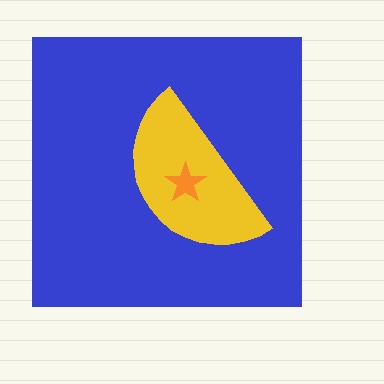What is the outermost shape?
The blue square.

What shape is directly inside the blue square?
The yellow semicircle.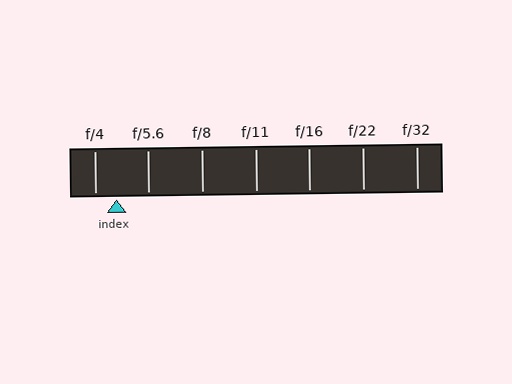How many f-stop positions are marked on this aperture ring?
There are 7 f-stop positions marked.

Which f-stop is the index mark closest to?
The index mark is closest to f/4.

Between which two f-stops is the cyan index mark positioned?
The index mark is between f/4 and f/5.6.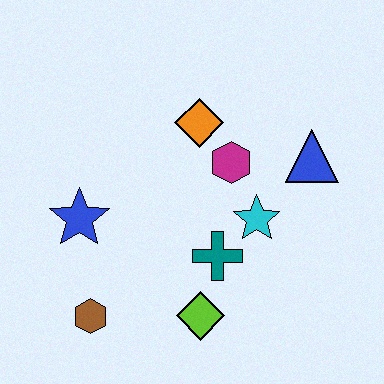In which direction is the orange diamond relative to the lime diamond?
The orange diamond is above the lime diamond.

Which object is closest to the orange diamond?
The magenta hexagon is closest to the orange diamond.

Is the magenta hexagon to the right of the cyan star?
No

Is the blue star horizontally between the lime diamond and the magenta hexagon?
No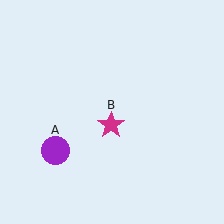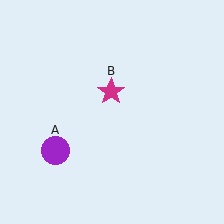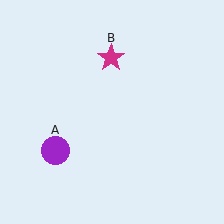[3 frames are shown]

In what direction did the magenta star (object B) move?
The magenta star (object B) moved up.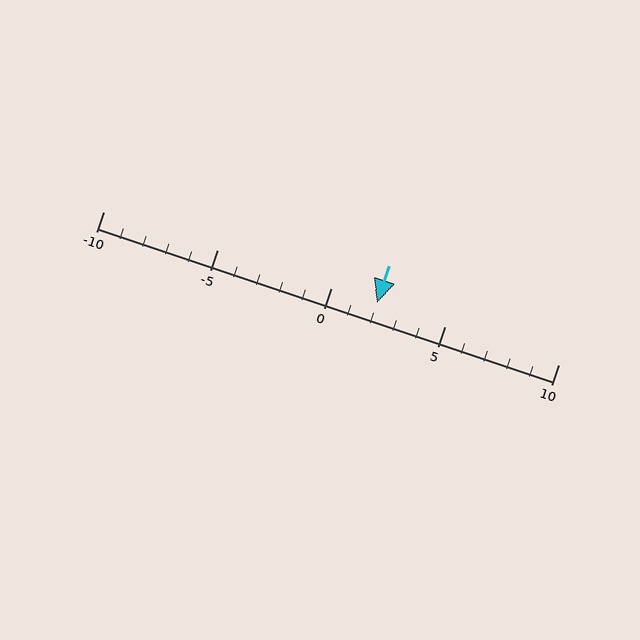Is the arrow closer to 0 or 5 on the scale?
The arrow is closer to 0.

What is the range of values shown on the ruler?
The ruler shows values from -10 to 10.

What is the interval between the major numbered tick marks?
The major tick marks are spaced 5 units apart.